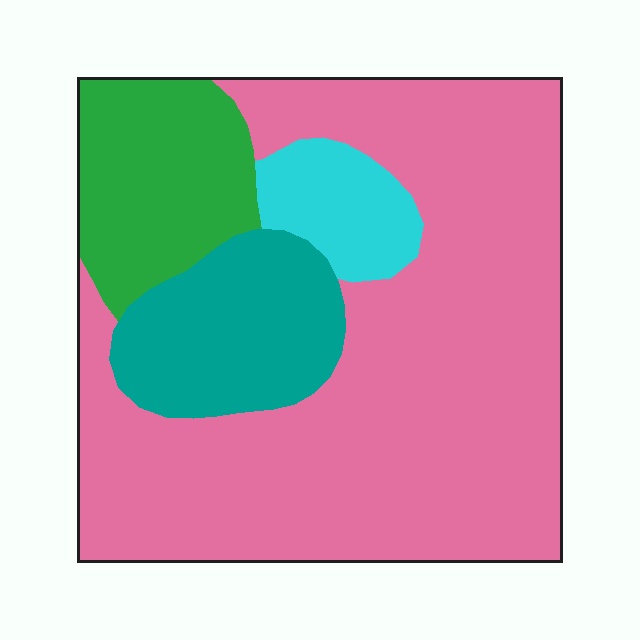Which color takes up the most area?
Pink, at roughly 65%.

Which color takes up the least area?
Cyan, at roughly 5%.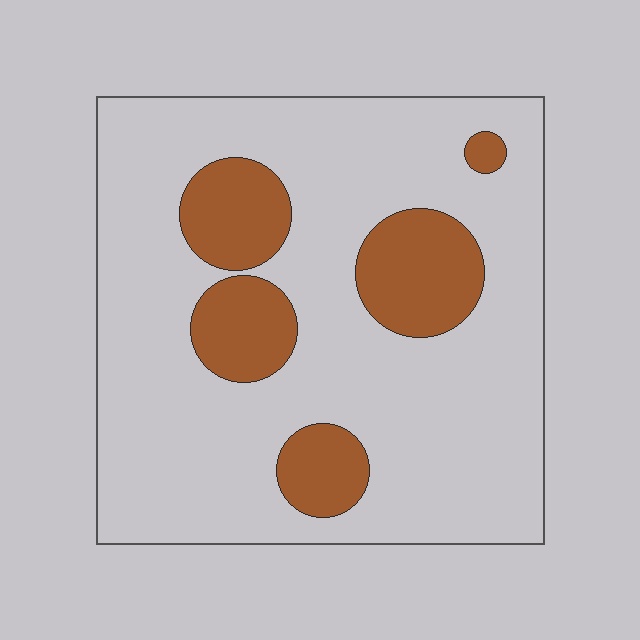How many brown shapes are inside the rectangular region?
5.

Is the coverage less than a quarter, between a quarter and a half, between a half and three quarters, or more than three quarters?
Less than a quarter.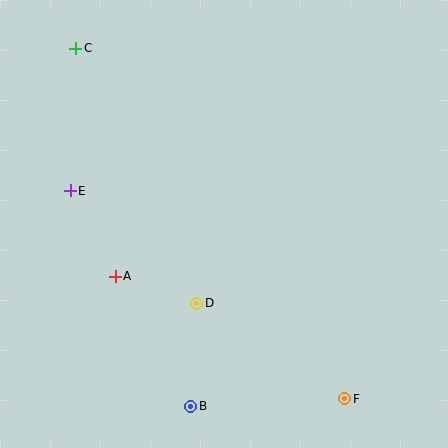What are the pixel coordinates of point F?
Point F is at (345, 399).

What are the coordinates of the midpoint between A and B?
The midpoint between A and B is at (153, 341).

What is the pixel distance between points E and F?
The distance between E and F is 345 pixels.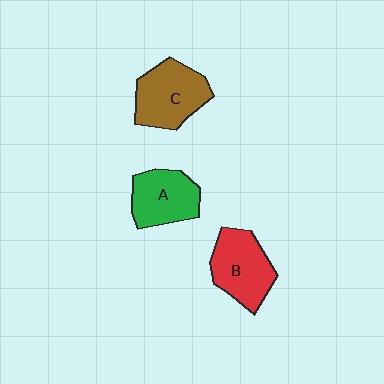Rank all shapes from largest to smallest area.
From largest to smallest: C (brown), B (red), A (green).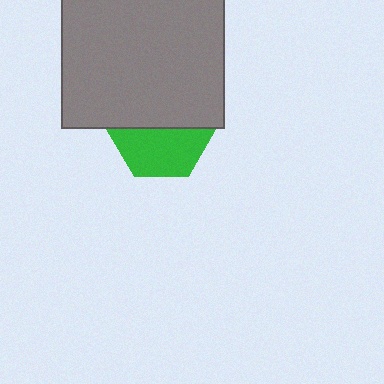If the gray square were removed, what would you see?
You would see the complete green hexagon.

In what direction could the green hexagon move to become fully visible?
The green hexagon could move down. That would shift it out from behind the gray square entirely.